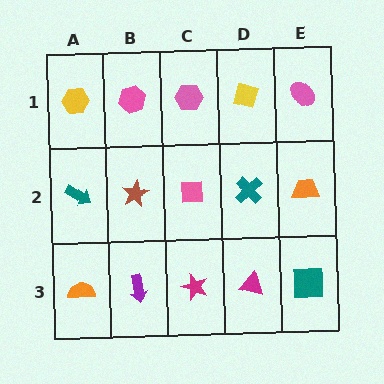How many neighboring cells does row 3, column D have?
3.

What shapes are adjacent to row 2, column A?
A yellow hexagon (row 1, column A), an orange semicircle (row 3, column A), a brown star (row 2, column B).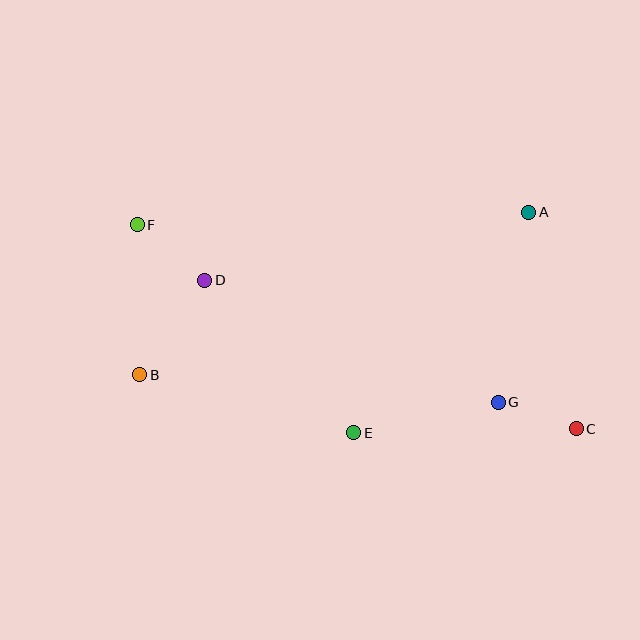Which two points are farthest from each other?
Points C and F are farthest from each other.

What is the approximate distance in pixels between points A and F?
The distance between A and F is approximately 392 pixels.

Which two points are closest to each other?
Points C and G are closest to each other.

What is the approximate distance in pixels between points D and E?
The distance between D and E is approximately 213 pixels.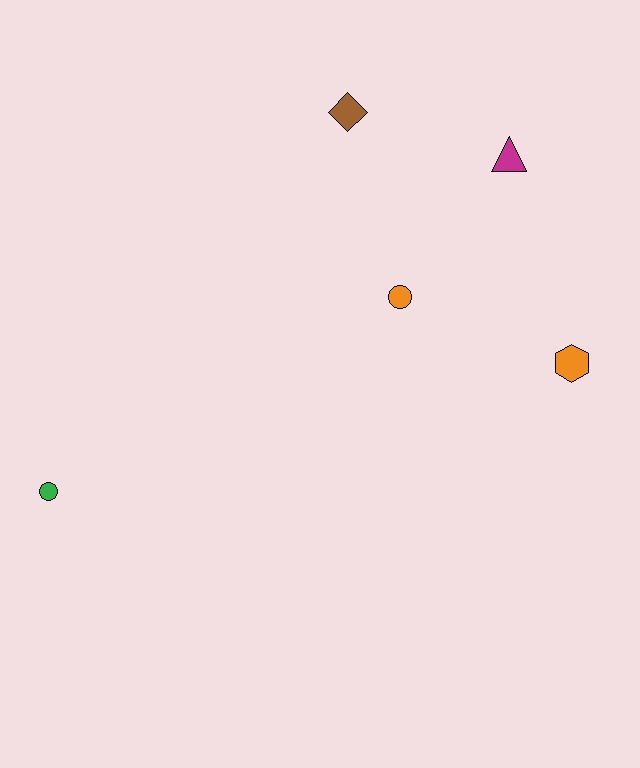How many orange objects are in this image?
There are 2 orange objects.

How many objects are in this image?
There are 5 objects.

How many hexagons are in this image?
There is 1 hexagon.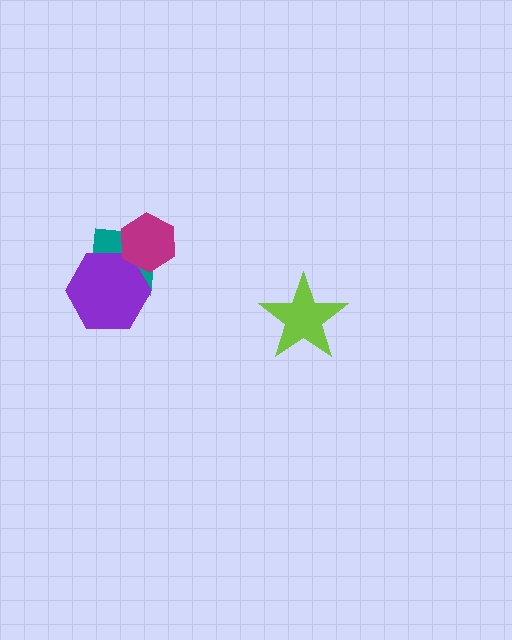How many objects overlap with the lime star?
0 objects overlap with the lime star.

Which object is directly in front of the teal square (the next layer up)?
The purple hexagon is directly in front of the teal square.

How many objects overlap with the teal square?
2 objects overlap with the teal square.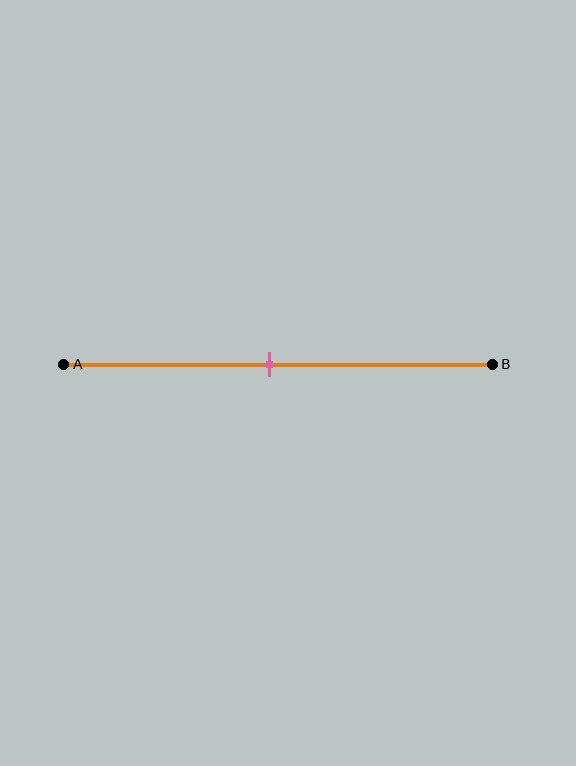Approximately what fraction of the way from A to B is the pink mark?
The pink mark is approximately 50% of the way from A to B.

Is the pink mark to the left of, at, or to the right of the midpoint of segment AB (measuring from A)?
The pink mark is approximately at the midpoint of segment AB.